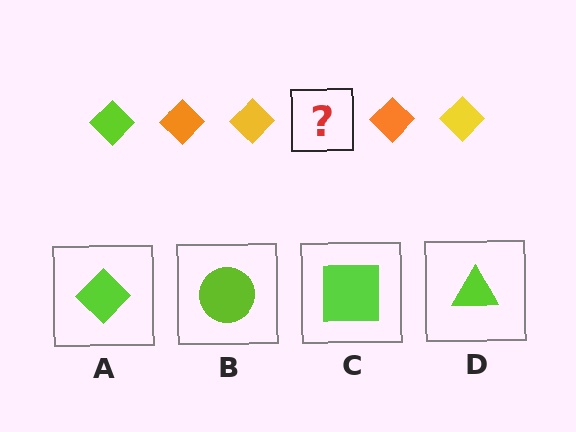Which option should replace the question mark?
Option A.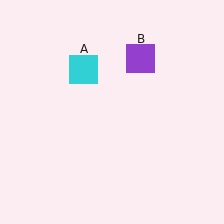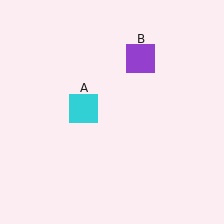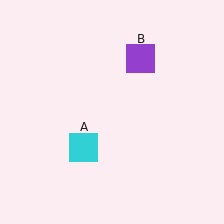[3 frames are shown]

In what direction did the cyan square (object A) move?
The cyan square (object A) moved down.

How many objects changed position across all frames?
1 object changed position: cyan square (object A).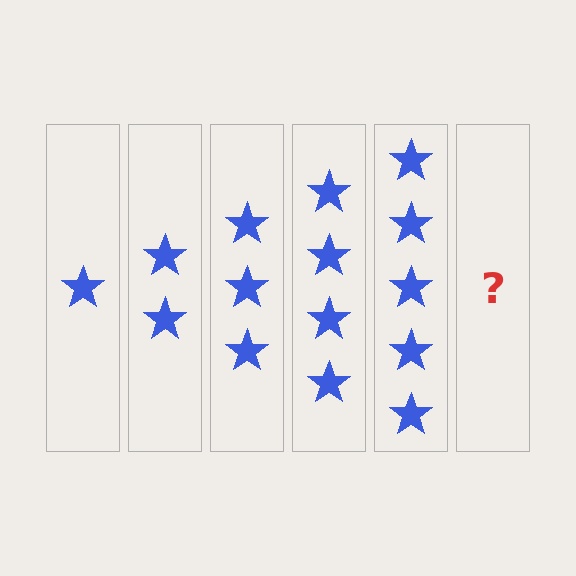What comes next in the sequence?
The next element should be 6 stars.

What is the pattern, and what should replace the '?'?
The pattern is that each step adds one more star. The '?' should be 6 stars.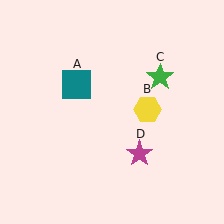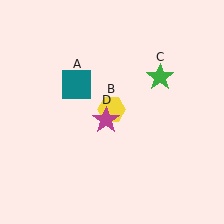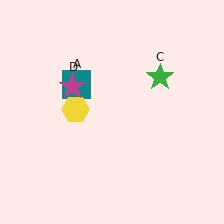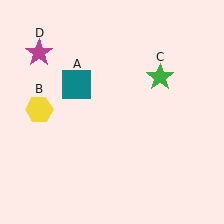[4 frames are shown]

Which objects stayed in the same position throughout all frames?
Teal square (object A) and green star (object C) remained stationary.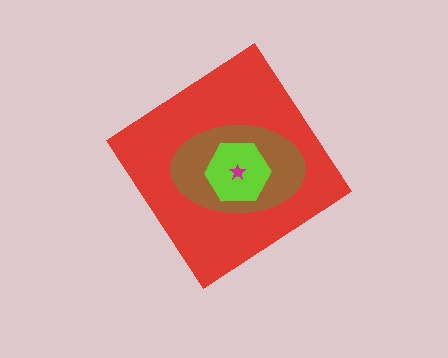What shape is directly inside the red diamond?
The brown ellipse.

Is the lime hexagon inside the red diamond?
Yes.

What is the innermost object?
The magenta star.